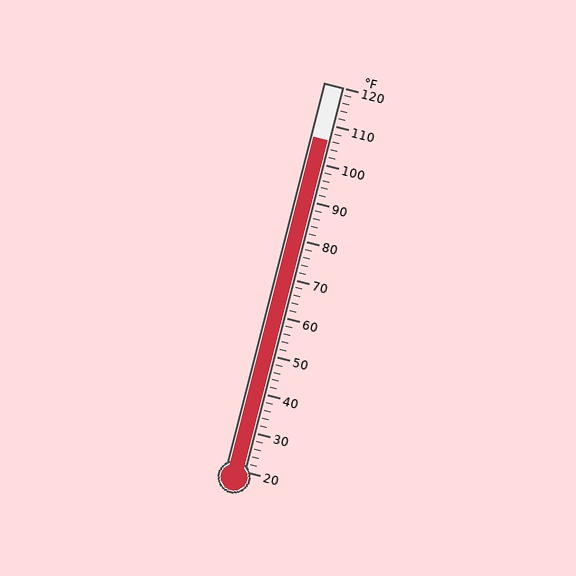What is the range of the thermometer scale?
The thermometer scale ranges from 20°F to 120°F.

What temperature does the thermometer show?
The thermometer shows approximately 106°F.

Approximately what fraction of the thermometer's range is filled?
The thermometer is filled to approximately 85% of its range.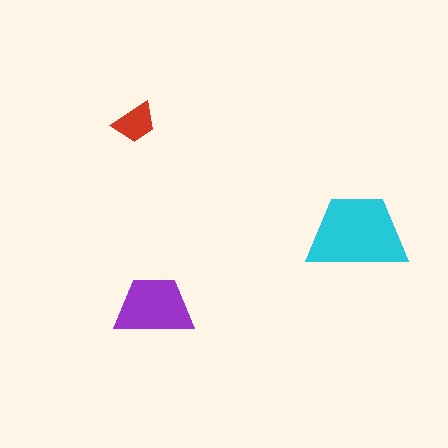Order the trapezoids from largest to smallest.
the cyan one, the purple one, the red one.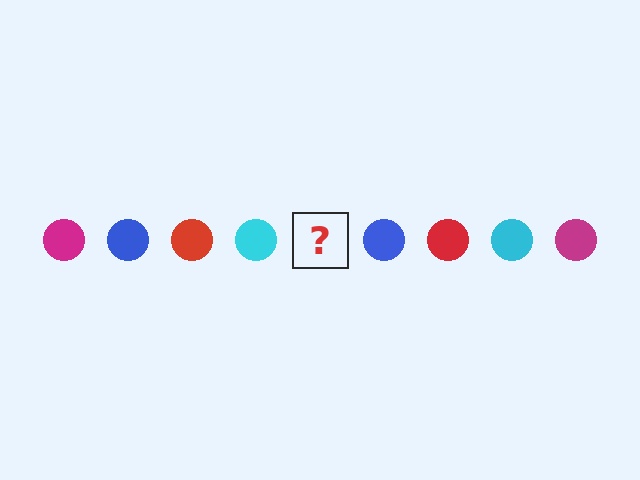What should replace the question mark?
The question mark should be replaced with a magenta circle.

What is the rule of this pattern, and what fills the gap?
The rule is that the pattern cycles through magenta, blue, red, cyan circles. The gap should be filled with a magenta circle.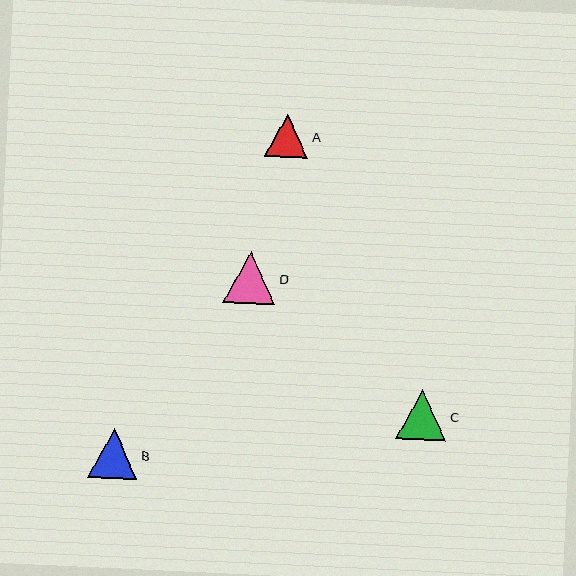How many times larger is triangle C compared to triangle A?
Triangle C is approximately 1.1 times the size of triangle A.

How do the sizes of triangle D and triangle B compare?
Triangle D and triangle B are approximately the same size.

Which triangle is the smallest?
Triangle A is the smallest with a size of approximately 44 pixels.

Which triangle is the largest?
Triangle D is the largest with a size of approximately 52 pixels.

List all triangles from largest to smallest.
From largest to smallest: D, C, B, A.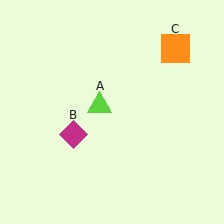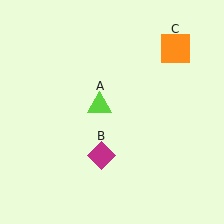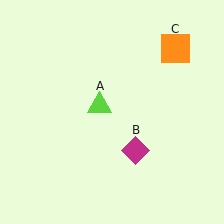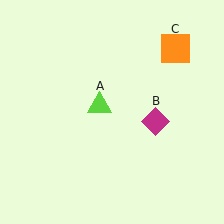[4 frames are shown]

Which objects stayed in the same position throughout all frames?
Lime triangle (object A) and orange square (object C) remained stationary.